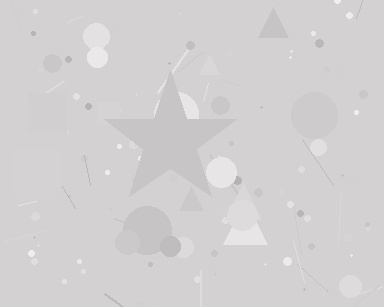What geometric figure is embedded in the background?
A star is embedded in the background.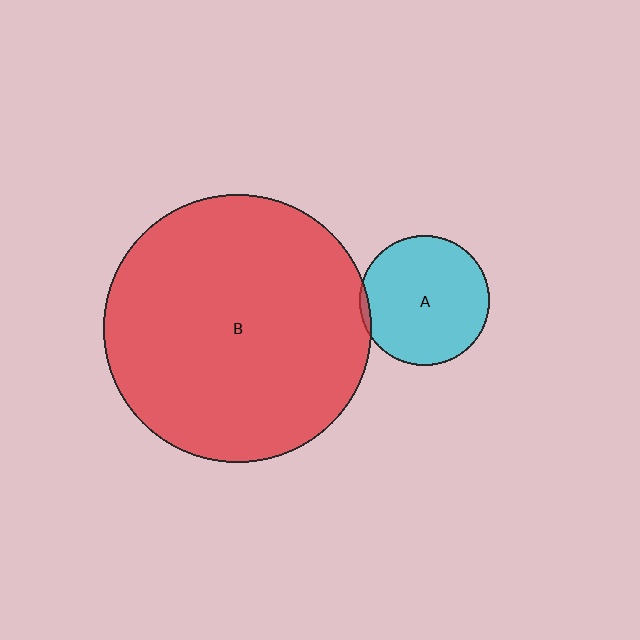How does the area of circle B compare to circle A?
Approximately 4.3 times.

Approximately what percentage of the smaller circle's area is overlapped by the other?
Approximately 5%.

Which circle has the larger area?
Circle B (red).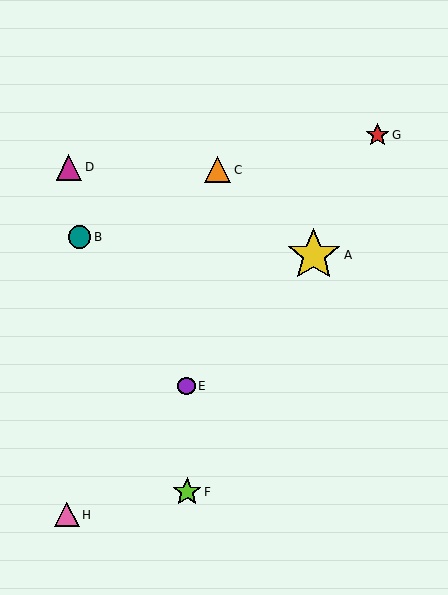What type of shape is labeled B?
Shape B is a teal circle.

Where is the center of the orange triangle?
The center of the orange triangle is at (218, 170).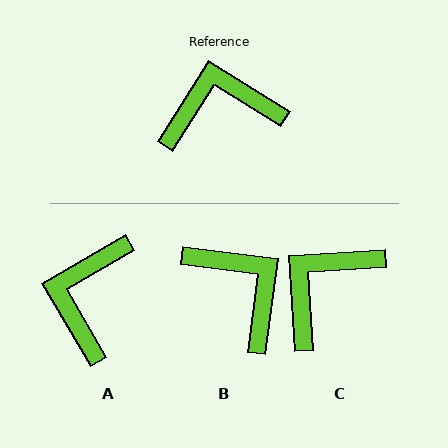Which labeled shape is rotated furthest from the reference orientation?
B, about 65 degrees away.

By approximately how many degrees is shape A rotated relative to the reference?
Approximately 62 degrees counter-clockwise.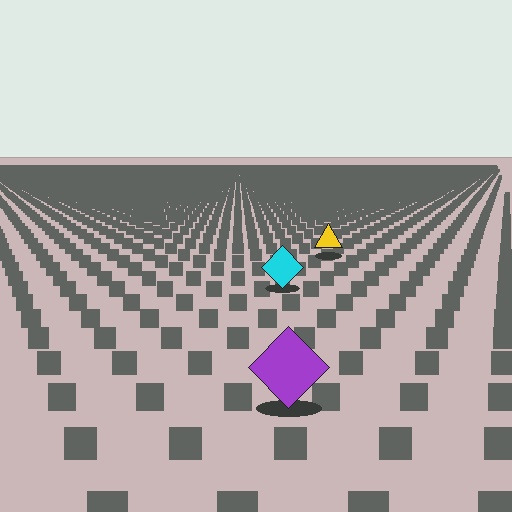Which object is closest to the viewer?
The purple diamond is closest. The texture marks near it are larger and more spread out.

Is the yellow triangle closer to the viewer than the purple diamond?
No. The purple diamond is closer — you can tell from the texture gradient: the ground texture is coarser near it.